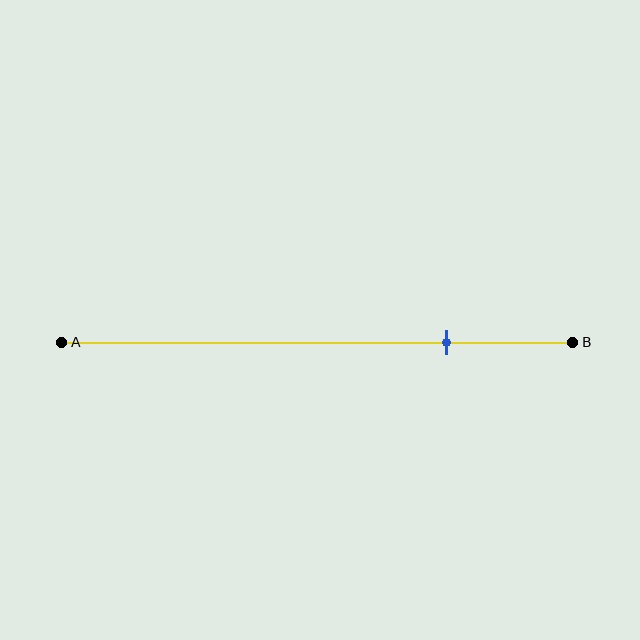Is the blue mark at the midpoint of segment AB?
No, the mark is at about 75% from A, not at the 50% midpoint.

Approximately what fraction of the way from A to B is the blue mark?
The blue mark is approximately 75% of the way from A to B.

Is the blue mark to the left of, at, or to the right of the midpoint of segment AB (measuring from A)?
The blue mark is to the right of the midpoint of segment AB.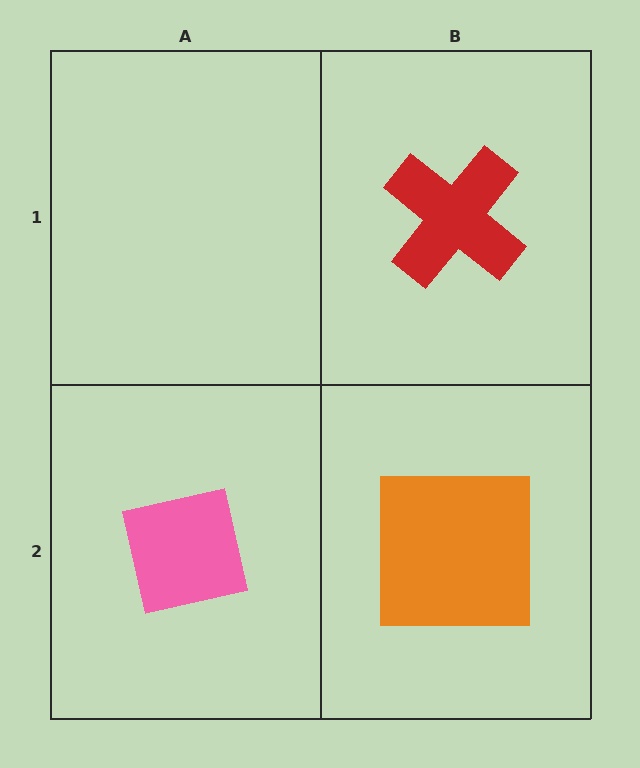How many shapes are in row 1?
1 shape.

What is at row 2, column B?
An orange square.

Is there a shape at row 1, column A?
No, that cell is empty.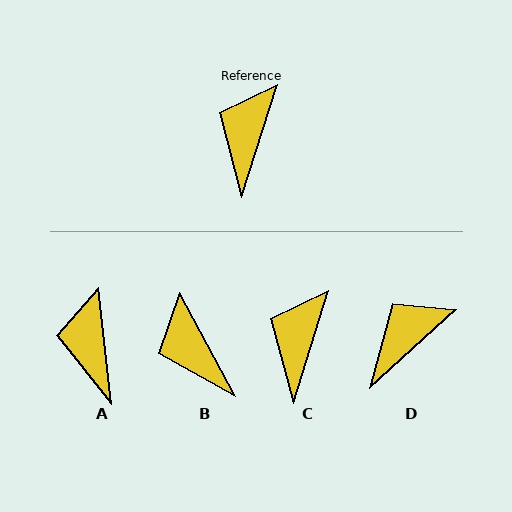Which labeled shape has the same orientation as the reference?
C.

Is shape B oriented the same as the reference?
No, it is off by about 46 degrees.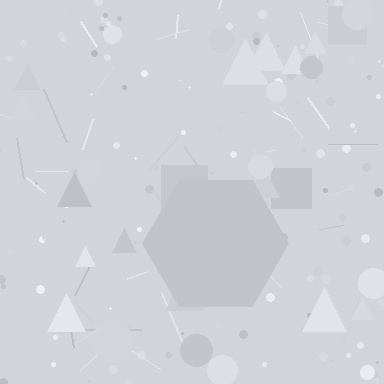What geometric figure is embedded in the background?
A hexagon is embedded in the background.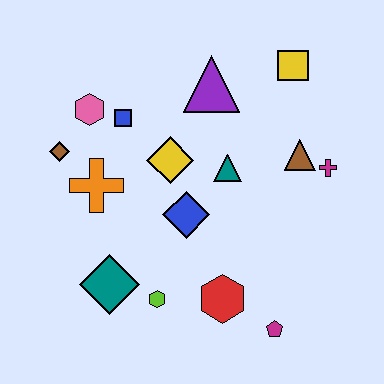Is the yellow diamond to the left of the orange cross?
No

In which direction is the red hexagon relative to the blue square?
The red hexagon is below the blue square.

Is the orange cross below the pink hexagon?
Yes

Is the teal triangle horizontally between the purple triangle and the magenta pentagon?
Yes